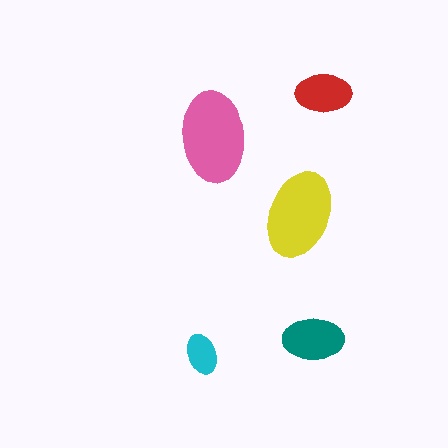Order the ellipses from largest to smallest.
the pink one, the yellow one, the teal one, the red one, the cyan one.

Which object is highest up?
The red ellipse is topmost.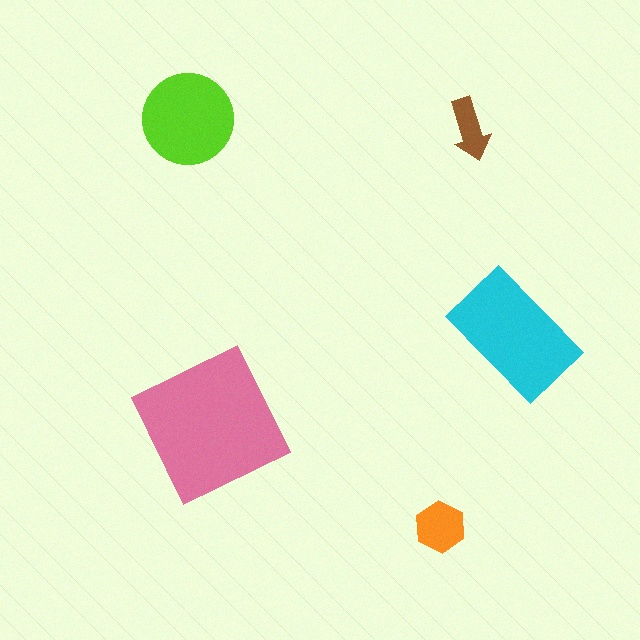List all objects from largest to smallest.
The pink square, the cyan rectangle, the lime circle, the orange hexagon, the brown arrow.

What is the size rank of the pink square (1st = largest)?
1st.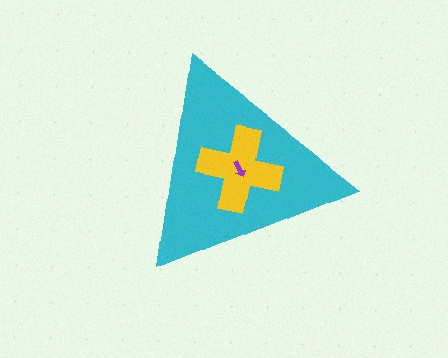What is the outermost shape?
The cyan triangle.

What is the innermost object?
The purple arrow.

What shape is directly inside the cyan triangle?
The yellow cross.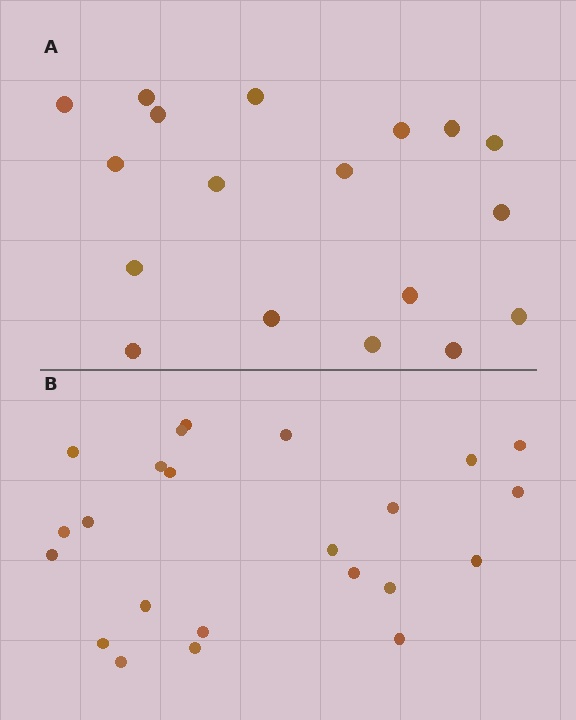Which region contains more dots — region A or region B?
Region B (the bottom region) has more dots.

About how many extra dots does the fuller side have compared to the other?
Region B has about 5 more dots than region A.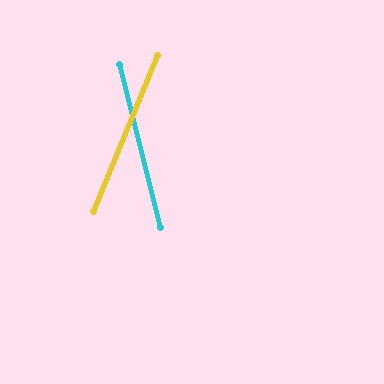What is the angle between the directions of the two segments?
Approximately 36 degrees.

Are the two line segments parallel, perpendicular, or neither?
Neither parallel nor perpendicular — they differ by about 36°.